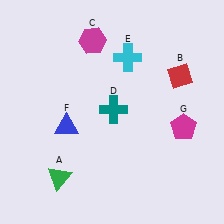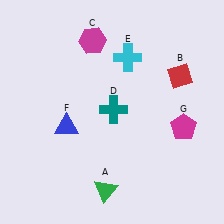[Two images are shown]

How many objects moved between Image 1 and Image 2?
1 object moved between the two images.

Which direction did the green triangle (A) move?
The green triangle (A) moved right.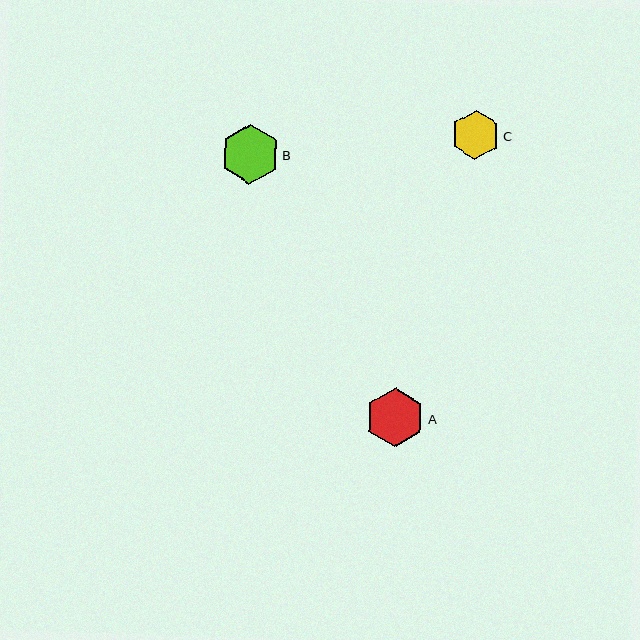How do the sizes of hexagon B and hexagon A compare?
Hexagon B and hexagon A are approximately the same size.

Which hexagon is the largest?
Hexagon B is the largest with a size of approximately 59 pixels.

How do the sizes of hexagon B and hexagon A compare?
Hexagon B and hexagon A are approximately the same size.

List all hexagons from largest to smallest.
From largest to smallest: B, A, C.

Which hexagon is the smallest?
Hexagon C is the smallest with a size of approximately 49 pixels.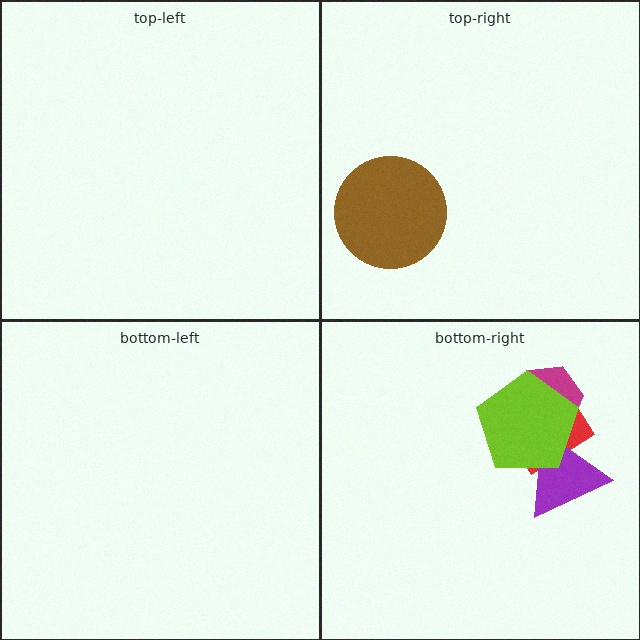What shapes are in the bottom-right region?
The red rectangle, the magenta hexagon, the purple triangle, the lime pentagon.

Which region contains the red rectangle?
The bottom-right region.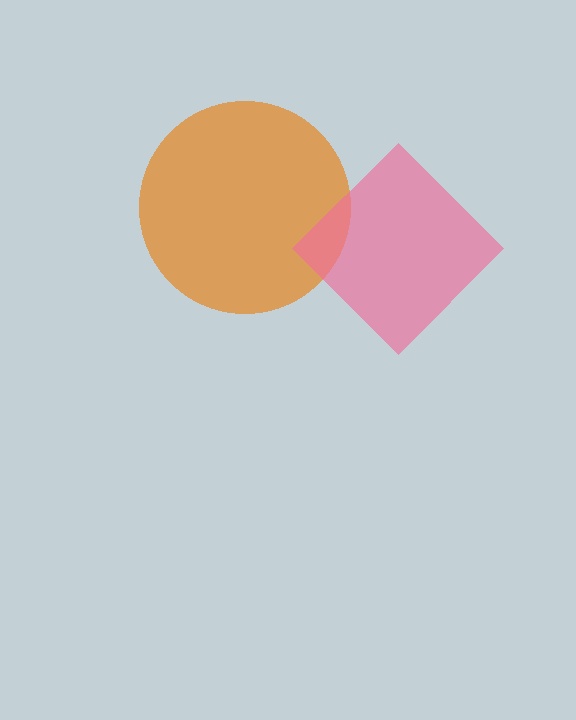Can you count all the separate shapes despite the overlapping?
Yes, there are 2 separate shapes.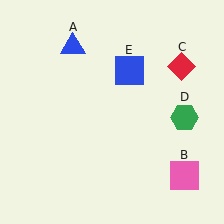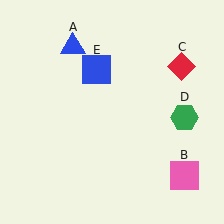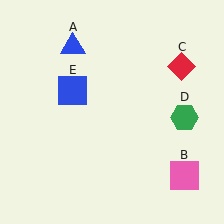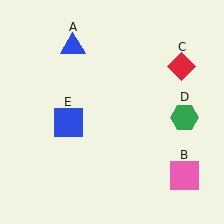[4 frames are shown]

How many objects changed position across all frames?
1 object changed position: blue square (object E).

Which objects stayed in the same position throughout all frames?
Blue triangle (object A) and pink square (object B) and red diamond (object C) and green hexagon (object D) remained stationary.